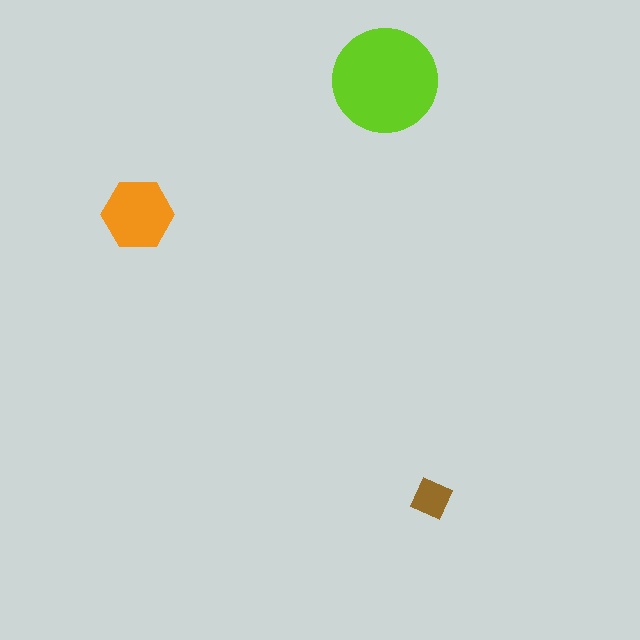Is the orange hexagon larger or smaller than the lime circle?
Smaller.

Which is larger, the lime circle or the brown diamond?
The lime circle.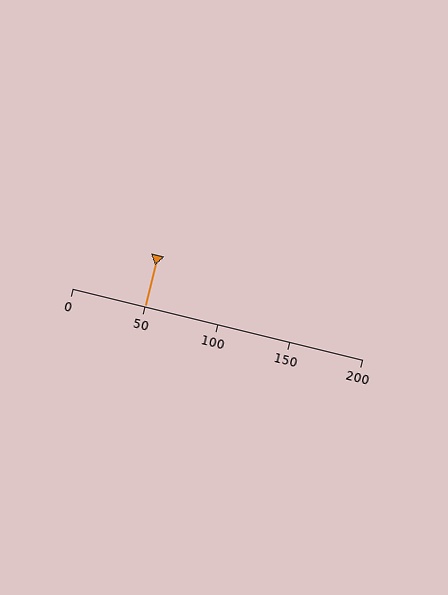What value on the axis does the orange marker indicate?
The marker indicates approximately 50.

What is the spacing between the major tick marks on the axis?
The major ticks are spaced 50 apart.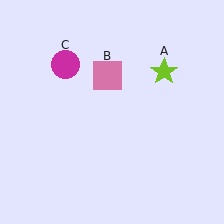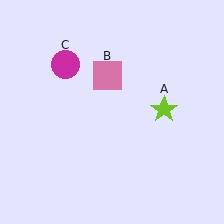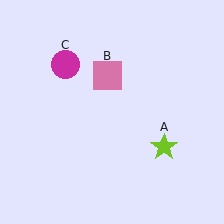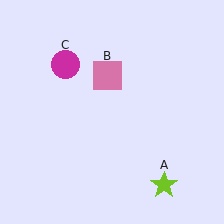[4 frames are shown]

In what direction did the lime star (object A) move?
The lime star (object A) moved down.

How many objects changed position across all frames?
1 object changed position: lime star (object A).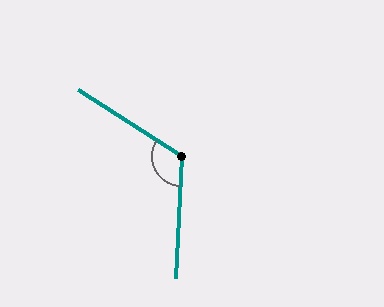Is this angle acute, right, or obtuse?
It is obtuse.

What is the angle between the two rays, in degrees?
Approximately 119 degrees.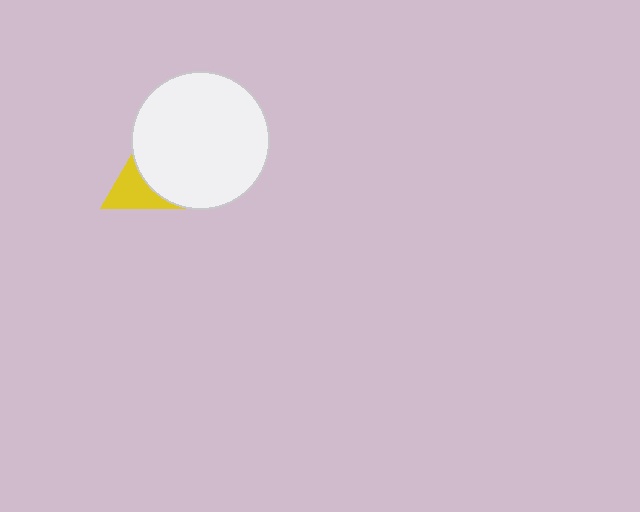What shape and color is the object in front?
The object in front is a white circle.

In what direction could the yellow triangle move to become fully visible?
The yellow triangle could move left. That would shift it out from behind the white circle entirely.